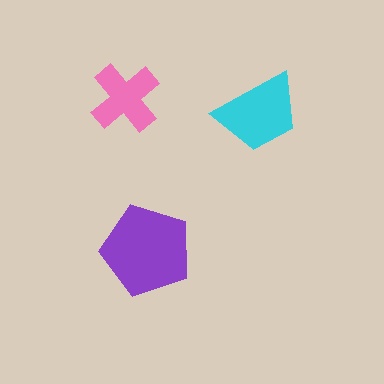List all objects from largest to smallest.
The purple pentagon, the cyan trapezoid, the pink cross.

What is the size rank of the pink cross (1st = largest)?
3rd.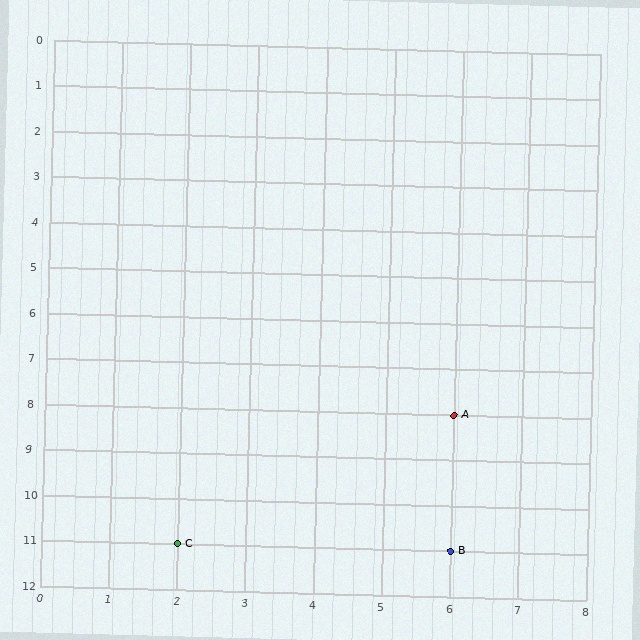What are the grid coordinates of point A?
Point A is at grid coordinates (6, 8).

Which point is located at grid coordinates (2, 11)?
Point C is at (2, 11).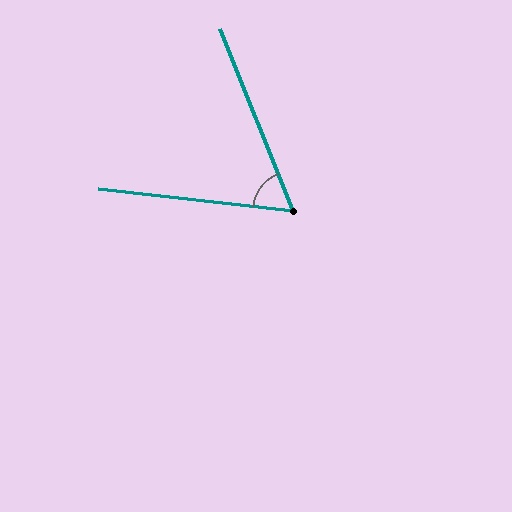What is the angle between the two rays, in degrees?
Approximately 62 degrees.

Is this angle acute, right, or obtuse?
It is acute.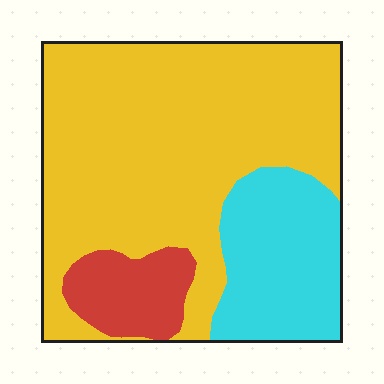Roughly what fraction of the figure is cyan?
Cyan covers about 20% of the figure.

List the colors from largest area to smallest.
From largest to smallest: yellow, cyan, red.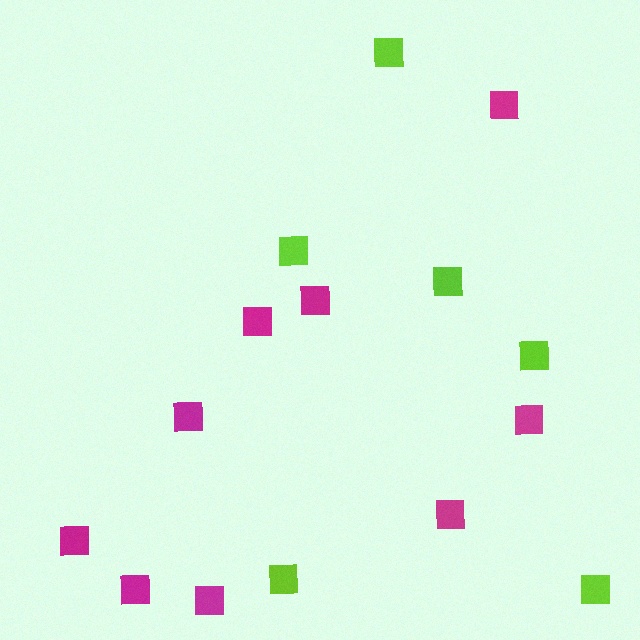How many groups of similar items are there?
There are 2 groups: one group of lime squares (6) and one group of magenta squares (9).